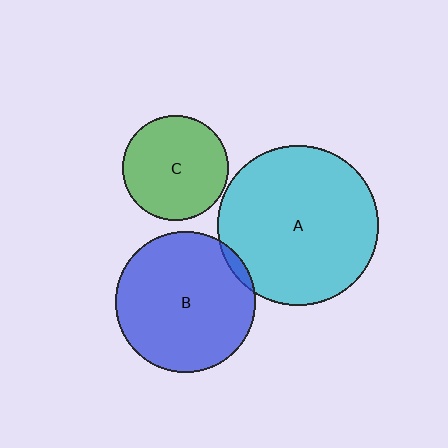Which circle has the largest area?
Circle A (cyan).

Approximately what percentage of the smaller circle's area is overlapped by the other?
Approximately 5%.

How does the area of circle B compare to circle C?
Approximately 1.8 times.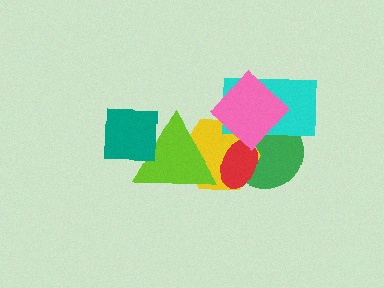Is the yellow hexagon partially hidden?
Yes, it is partially covered by another shape.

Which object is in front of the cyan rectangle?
The pink diamond is in front of the cyan rectangle.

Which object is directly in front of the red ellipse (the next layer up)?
The pink diamond is directly in front of the red ellipse.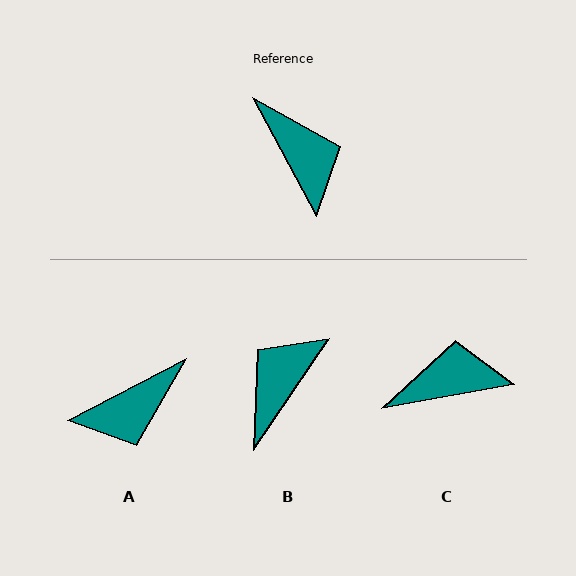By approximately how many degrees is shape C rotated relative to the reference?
Approximately 72 degrees counter-clockwise.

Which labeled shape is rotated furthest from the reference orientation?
B, about 117 degrees away.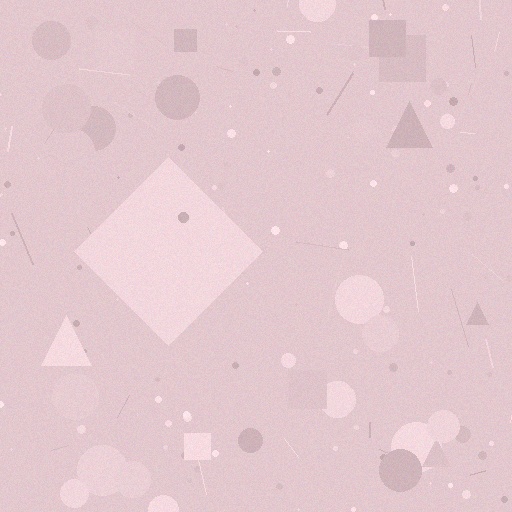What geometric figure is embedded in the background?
A diamond is embedded in the background.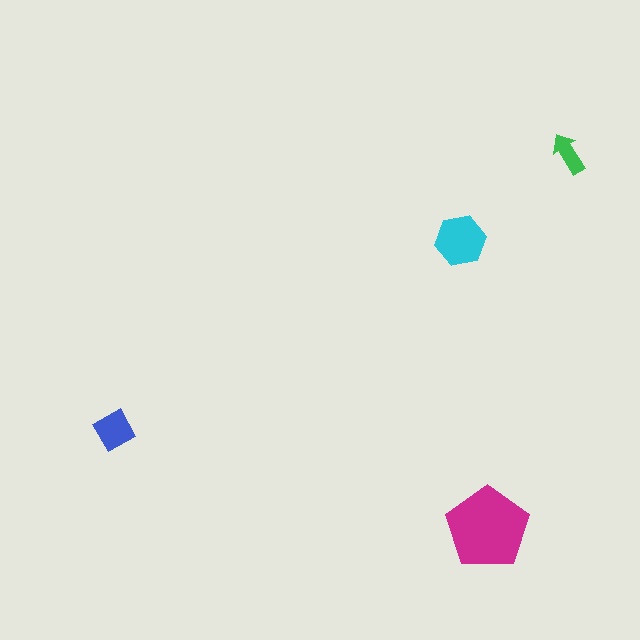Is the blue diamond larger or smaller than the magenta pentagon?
Smaller.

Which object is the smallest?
The green arrow.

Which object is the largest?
The magenta pentagon.